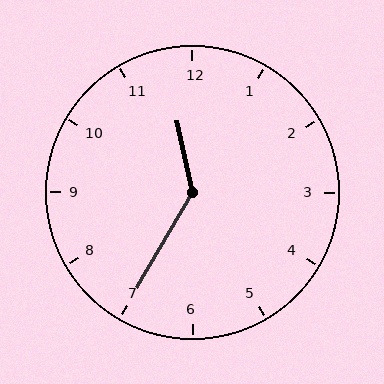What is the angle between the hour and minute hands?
Approximately 138 degrees.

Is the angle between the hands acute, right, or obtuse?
It is obtuse.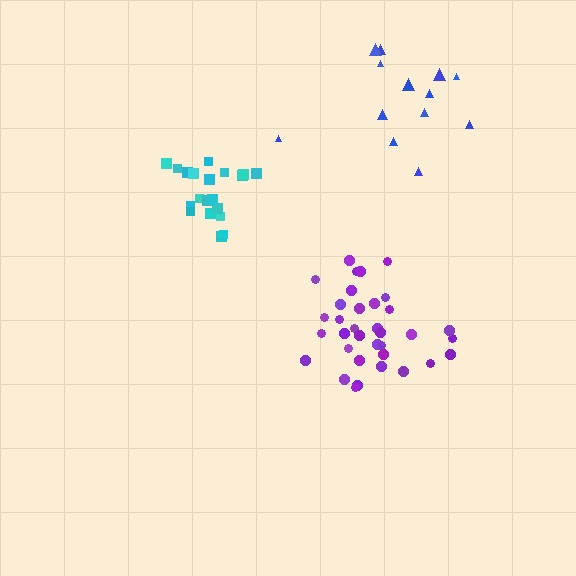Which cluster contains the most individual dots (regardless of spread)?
Purple (35).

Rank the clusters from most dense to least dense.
purple, cyan, blue.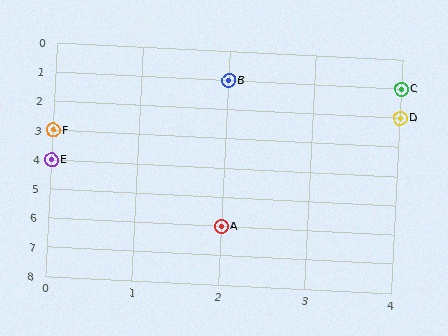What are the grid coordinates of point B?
Point B is at grid coordinates (2, 1).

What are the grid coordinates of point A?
Point A is at grid coordinates (2, 6).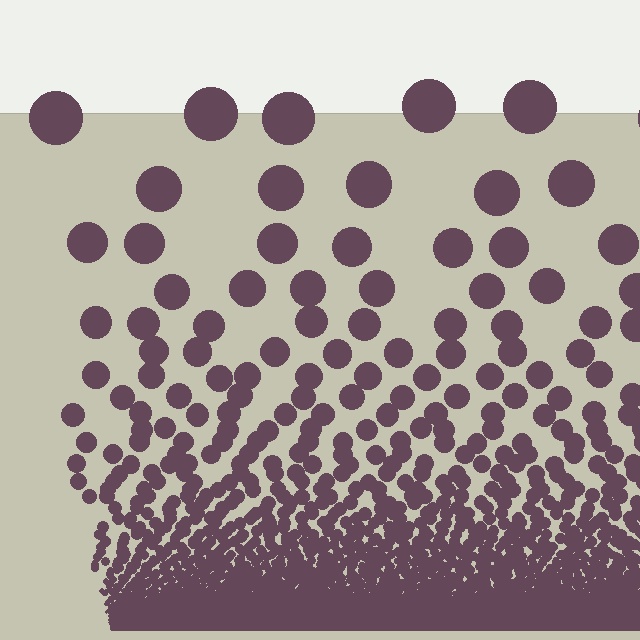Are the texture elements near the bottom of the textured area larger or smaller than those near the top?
Smaller. The gradient is inverted — elements near the bottom are smaller and denser.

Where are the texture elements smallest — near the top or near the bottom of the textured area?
Near the bottom.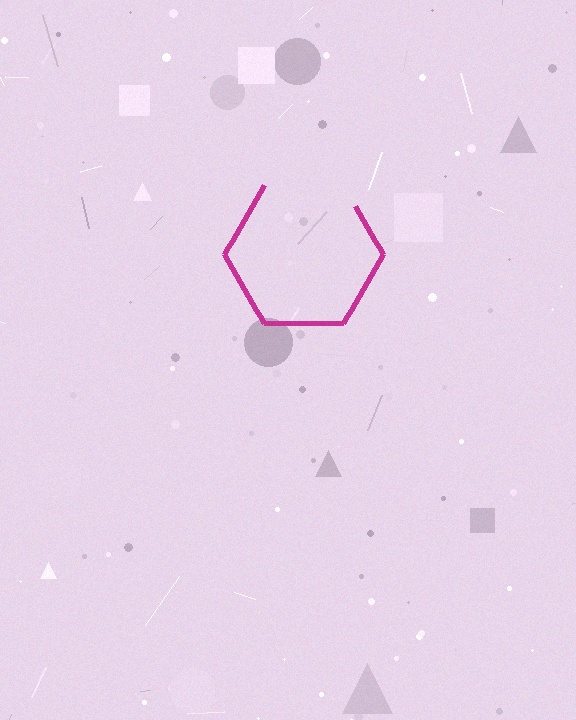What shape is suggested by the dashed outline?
The dashed outline suggests a hexagon.